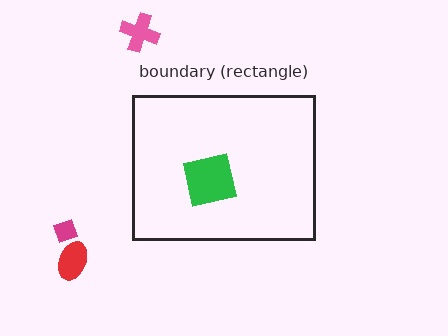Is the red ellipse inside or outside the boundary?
Outside.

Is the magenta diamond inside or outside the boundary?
Outside.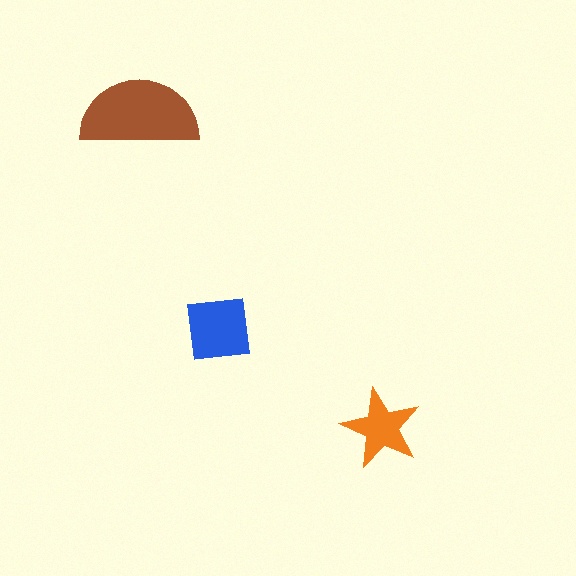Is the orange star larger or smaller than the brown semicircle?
Smaller.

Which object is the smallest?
The orange star.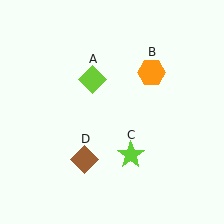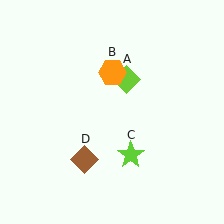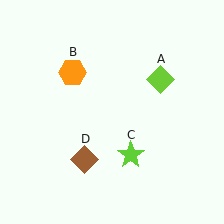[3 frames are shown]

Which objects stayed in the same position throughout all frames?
Lime star (object C) and brown diamond (object D) remained stationary.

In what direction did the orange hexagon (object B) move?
The orange hexagon (object B) moved left.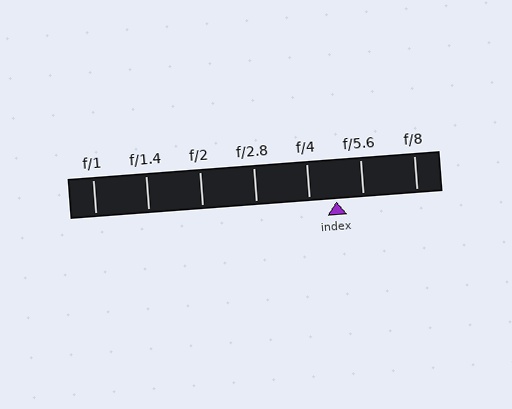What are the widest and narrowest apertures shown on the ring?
The widest aperture shown is f/1 and the narrowest is f/8.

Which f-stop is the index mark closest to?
The index mark is closest to f/5.6.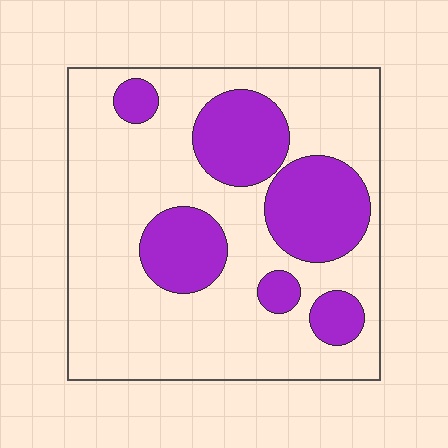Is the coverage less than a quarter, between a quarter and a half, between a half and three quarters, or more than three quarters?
Between a quarter and a half.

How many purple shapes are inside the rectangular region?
6.